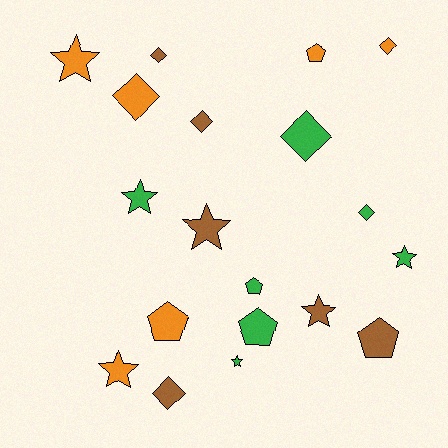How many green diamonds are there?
There are 2 green diamonds.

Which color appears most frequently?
Green, with 7 objects.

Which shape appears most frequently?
Diamond, with 7 objects.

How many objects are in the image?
There are 19 objects.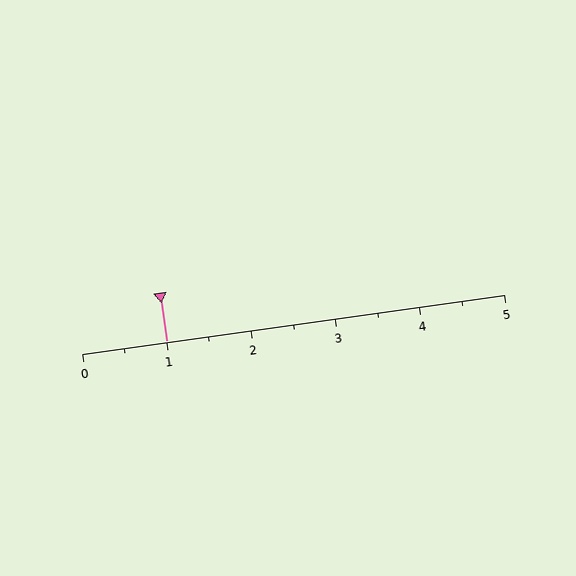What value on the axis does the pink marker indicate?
The marker indicates approximately 1.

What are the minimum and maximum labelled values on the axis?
The axis runs from 0 to 5.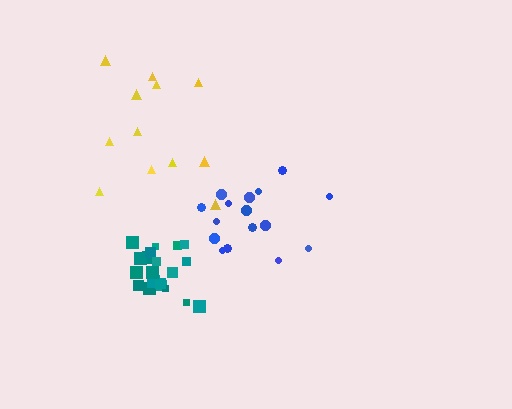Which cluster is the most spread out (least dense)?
Yellow.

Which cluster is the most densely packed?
Teal.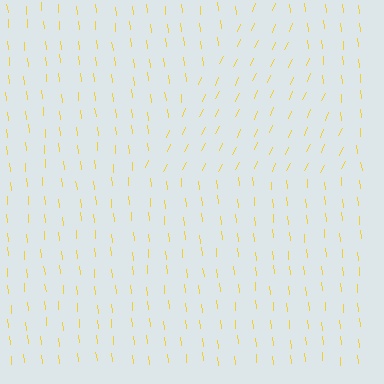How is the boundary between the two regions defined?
The boundary is defined purely by a change in line orientation (approximately 31 degrees difference). All lines are the same color and thickness.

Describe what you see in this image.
The image is filled with small yellow line segments. A triangle region in the image has lines oriented differently from the surrounding lines, creating a visible texture boundary.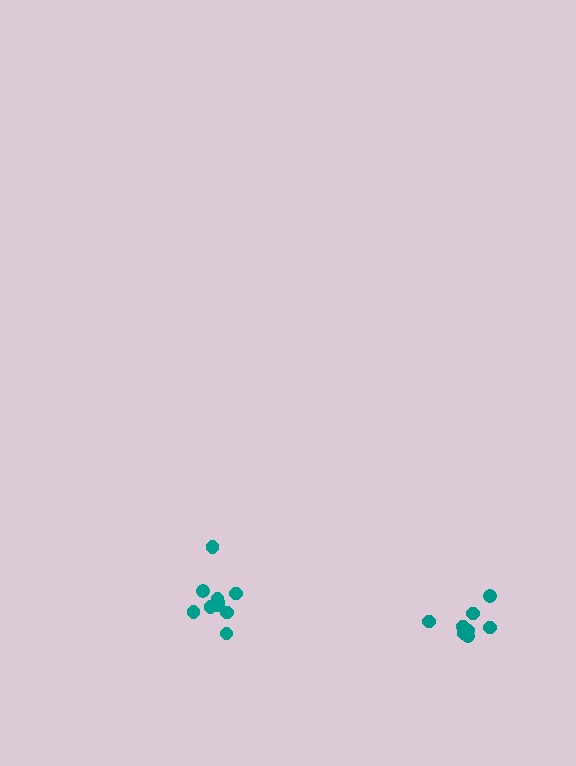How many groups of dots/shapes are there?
There are 2 groups.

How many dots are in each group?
Group 1: 8 dots, Group 2: 10 dots (18 total).